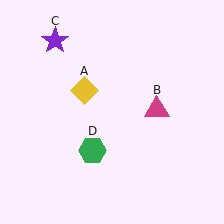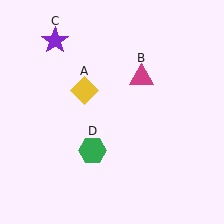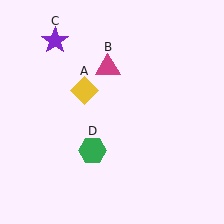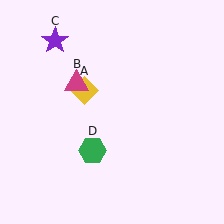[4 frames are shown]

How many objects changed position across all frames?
1 object changed position: magenta triangle (object B).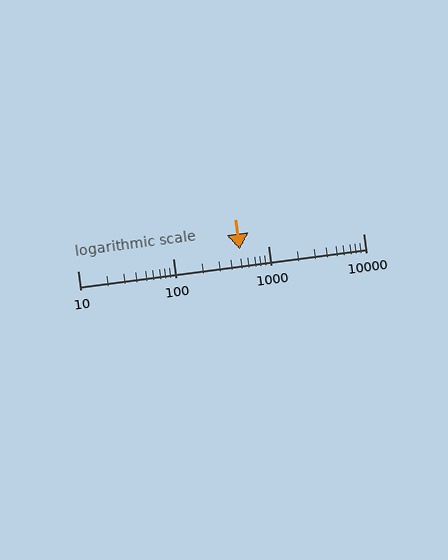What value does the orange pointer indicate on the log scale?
The pointer indicates approximately 500.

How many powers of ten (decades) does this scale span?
The scale spans 3 decades, from 10 to 10000.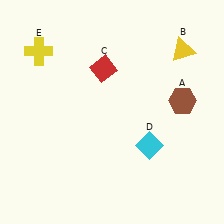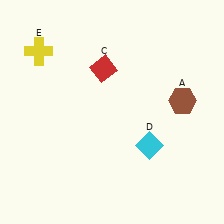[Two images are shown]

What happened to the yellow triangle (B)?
The yellow triangle (B) was removed in Image 2. It was in the top-right area of Image 1.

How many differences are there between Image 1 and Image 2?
There is 1 difference between the two images.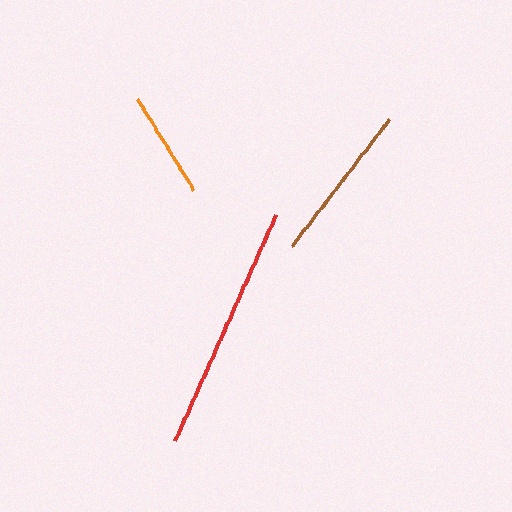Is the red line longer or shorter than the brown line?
The red line is longer than the brown line.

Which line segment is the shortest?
The orange line is the shortest at approximately 107 pixels.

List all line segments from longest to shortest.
From longest to shortest: red, brown, orange.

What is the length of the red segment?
The red segment is approximately 247 pixels long.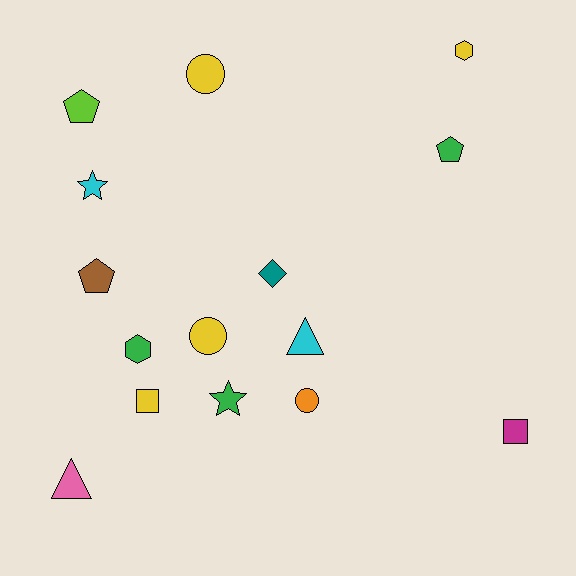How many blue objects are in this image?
There are no blue objects.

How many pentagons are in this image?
There are 3 pentagons.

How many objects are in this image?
There are 15 objects.